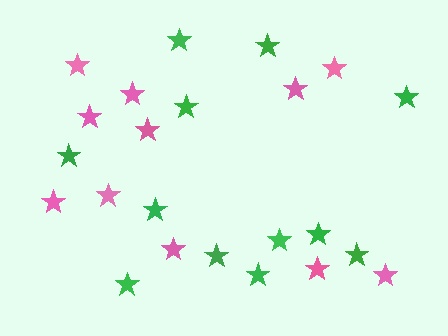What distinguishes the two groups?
There are 2 groups: one group of pink stars (11) and one group of green stars (12).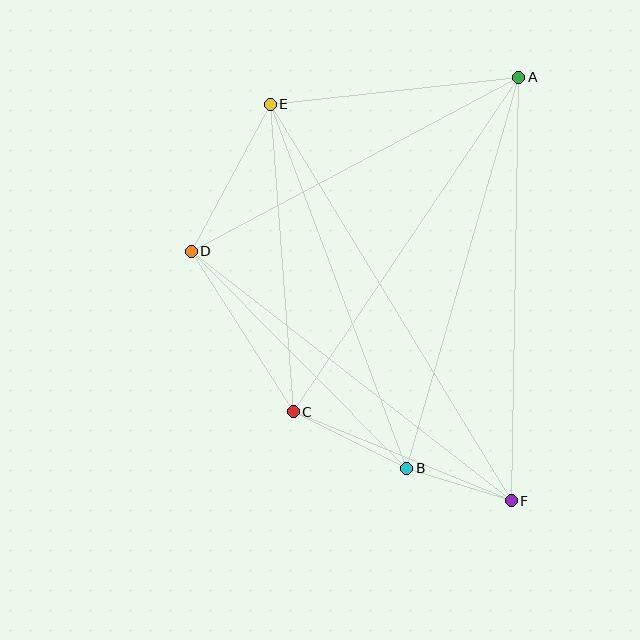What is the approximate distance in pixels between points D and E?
The distance between D and E is approximately 167 pixels.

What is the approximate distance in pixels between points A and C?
The distance between A and C is approximately 404 pixels.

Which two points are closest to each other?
Points B and F are closest to each other.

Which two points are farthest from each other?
Points E and F are farthest from each other.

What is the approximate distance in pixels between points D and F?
The distance between D and F is approximately 406 pixels.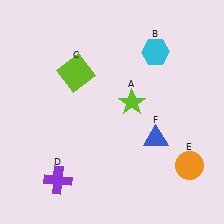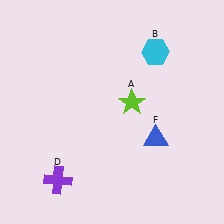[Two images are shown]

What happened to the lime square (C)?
The lime square (C) was removed in Image 2. It was in the top-left area of Image 1.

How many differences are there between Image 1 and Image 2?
There are 2 differences between the two images.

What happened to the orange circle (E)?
The orange circle (E) was removed in Image 2. It was in the bottom-right area of Image 1.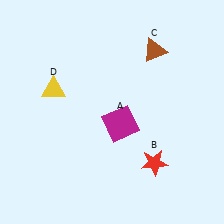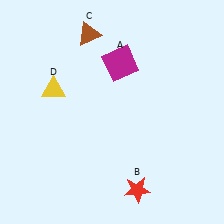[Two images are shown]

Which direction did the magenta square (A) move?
The magenta square (A) moved up.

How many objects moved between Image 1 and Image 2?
3 objects moved between the two images.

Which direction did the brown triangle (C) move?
The brown triangle (C) moved left.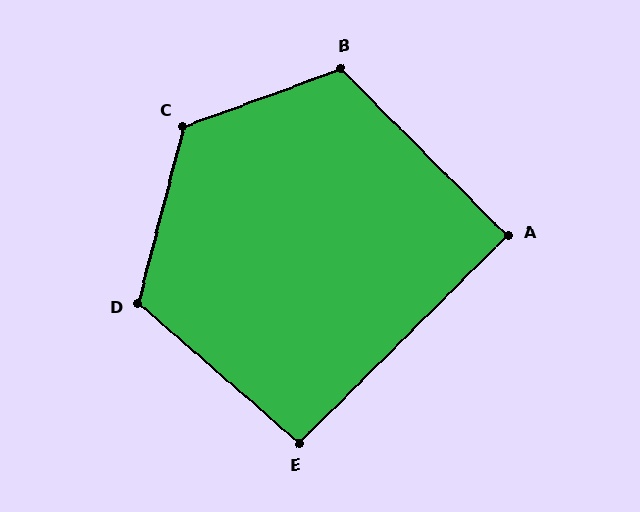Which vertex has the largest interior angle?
C, at approximately 125 degrees.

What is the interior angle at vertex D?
Approximately 117 degrees (obtuse).